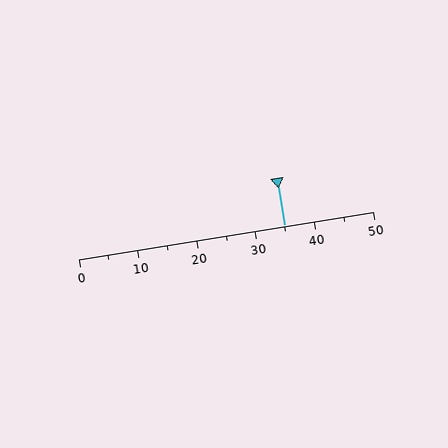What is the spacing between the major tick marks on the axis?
The major ticks are spaced 10 apart.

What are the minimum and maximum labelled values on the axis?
The axis runs from 0 to 50.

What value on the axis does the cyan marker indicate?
The marker indicates approximately 35.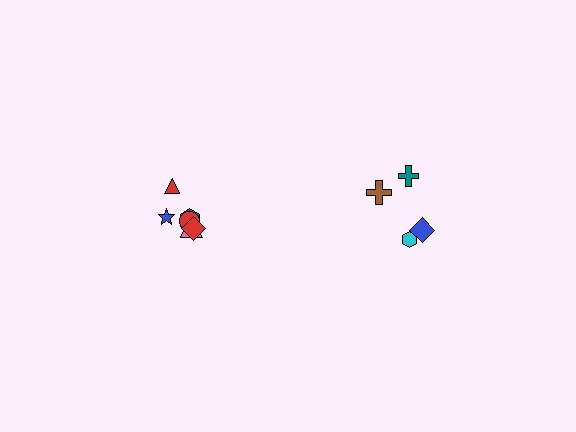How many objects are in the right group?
There are 4 objects.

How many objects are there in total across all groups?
There are 10 objects.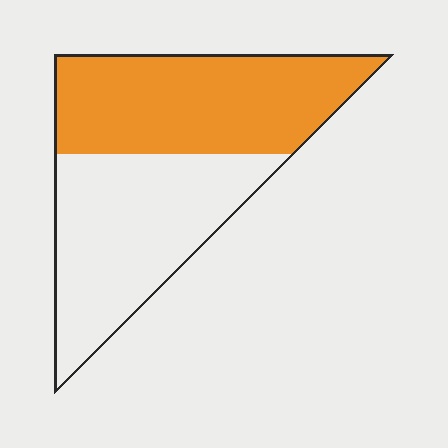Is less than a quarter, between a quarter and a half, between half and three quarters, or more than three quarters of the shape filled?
Between half and three quarters.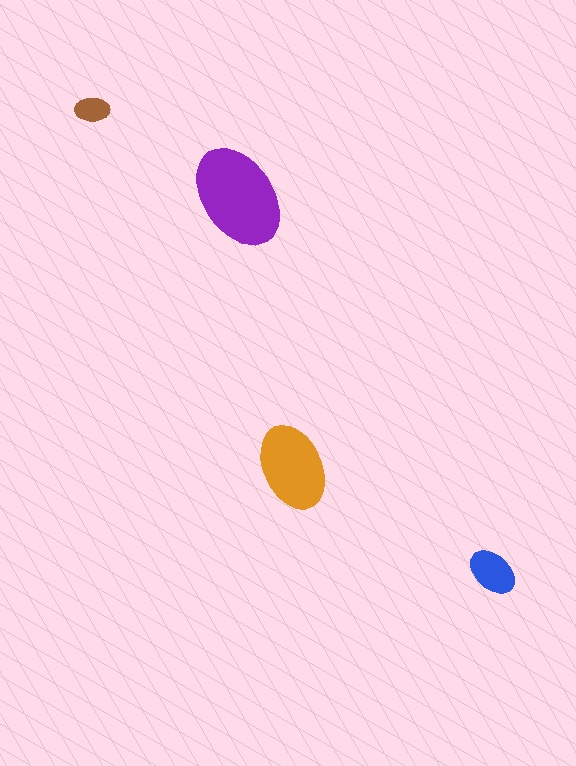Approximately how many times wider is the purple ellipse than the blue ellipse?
About 2 times wider.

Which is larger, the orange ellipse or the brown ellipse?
The orange one.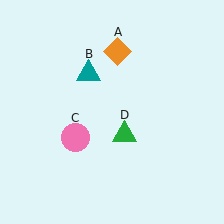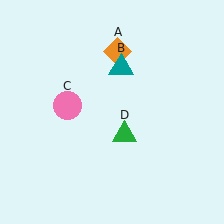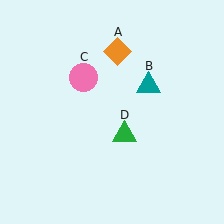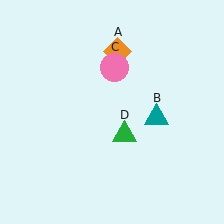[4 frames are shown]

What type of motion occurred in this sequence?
The teal triangle (object B), pink circle (object C) rotated clockwise around the center of the scene.